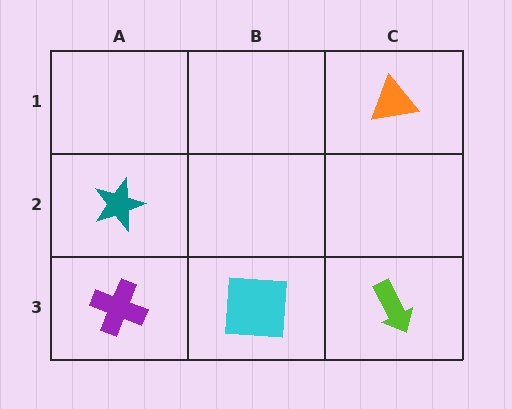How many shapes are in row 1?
1 shape.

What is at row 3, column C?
A lime arrow.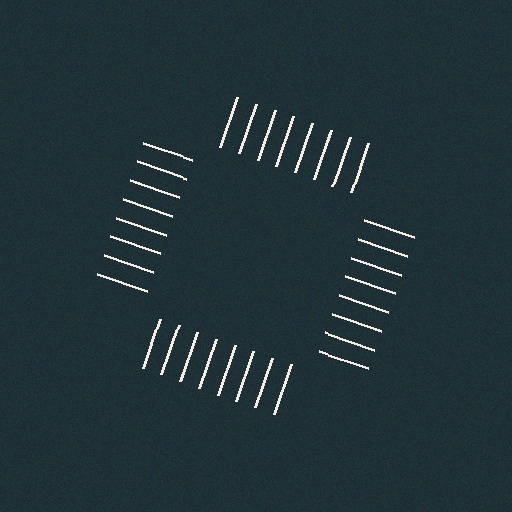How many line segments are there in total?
32 — 8 along each of the 4 edges.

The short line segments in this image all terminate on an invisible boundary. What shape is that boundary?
An illusory square — the line segments terminate on its edges but no continuous stroke is drawn.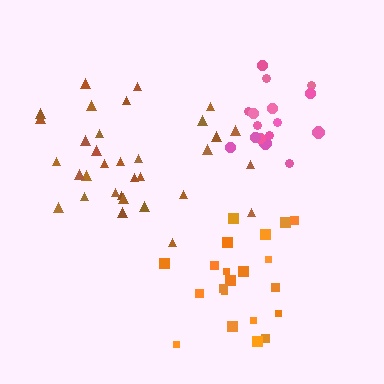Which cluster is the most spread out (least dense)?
Brown.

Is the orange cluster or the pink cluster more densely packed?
Pink.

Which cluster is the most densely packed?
Pink.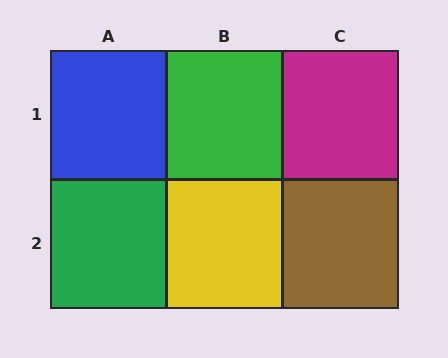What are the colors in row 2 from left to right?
Green, yellow, brown.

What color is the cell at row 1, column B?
Green.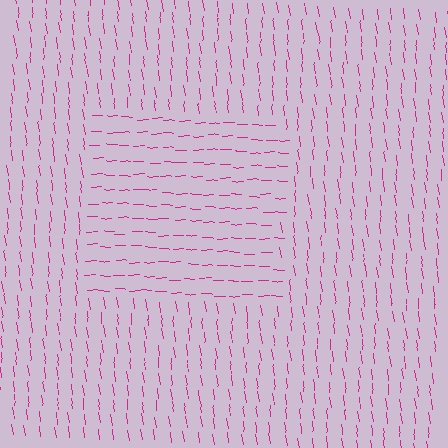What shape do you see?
I see a rectangle.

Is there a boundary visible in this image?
Yes, there is a texture boundary formed by a change in line orientation.